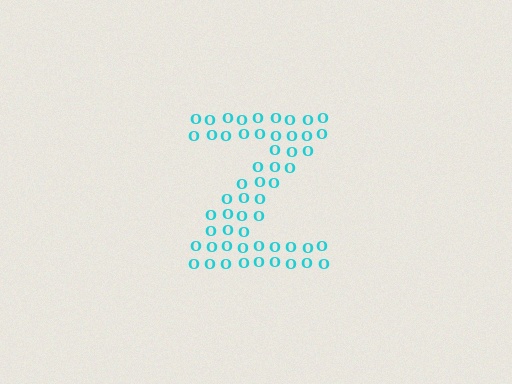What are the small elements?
The small elements are letter O's.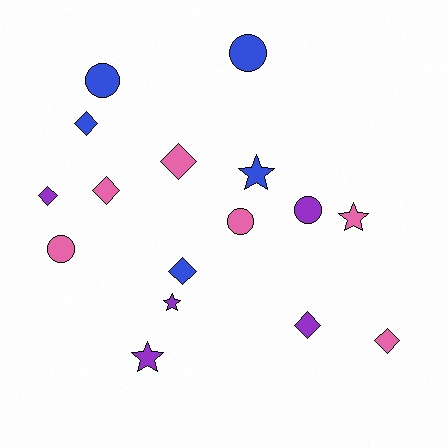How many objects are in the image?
There are 16 objects.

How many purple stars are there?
There are 2 purple stars.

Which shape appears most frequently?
Diamond, with 7 objects.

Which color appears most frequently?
Pink, with 6 objects.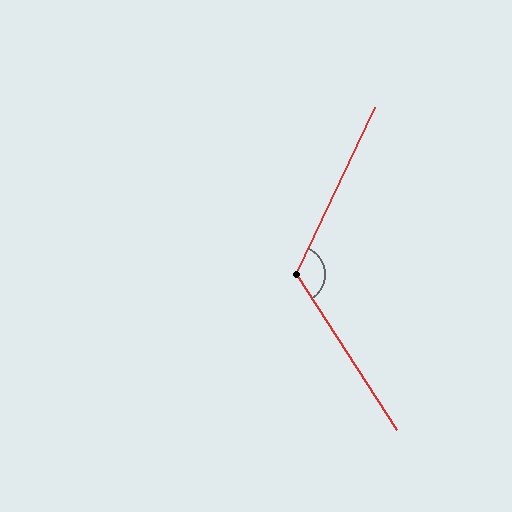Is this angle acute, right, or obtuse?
It is obtuse.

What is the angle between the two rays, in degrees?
Approximately 122 degrees.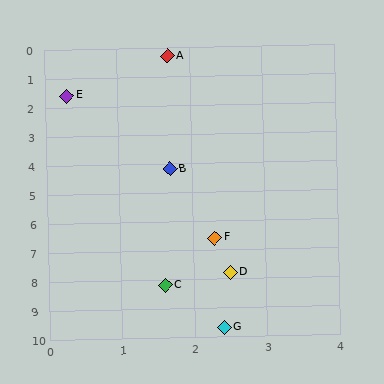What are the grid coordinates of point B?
Point B is at approximately (1.7, 4.2).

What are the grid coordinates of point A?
Point A is at approximately (1.7, 0.3).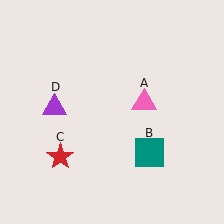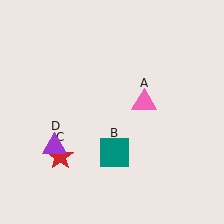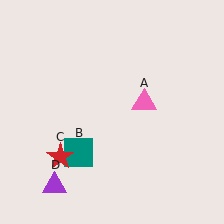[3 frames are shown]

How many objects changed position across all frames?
2 objects changed position: teal square (object B), purple triangle (object D).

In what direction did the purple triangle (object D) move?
The purple triangle (object D) moved down.